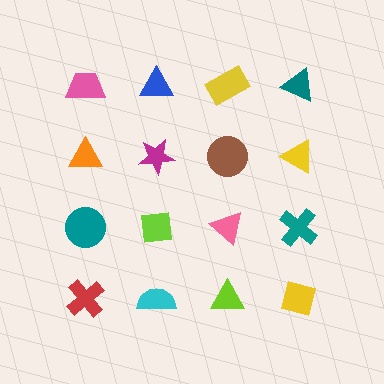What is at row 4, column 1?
A red cross.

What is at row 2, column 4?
A yellow triangle.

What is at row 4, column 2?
A cyan semicircle.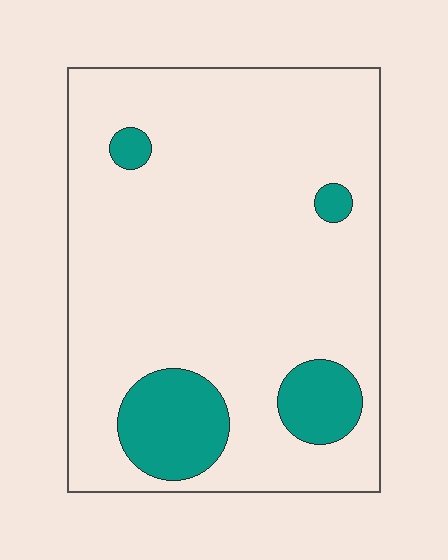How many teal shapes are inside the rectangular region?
4.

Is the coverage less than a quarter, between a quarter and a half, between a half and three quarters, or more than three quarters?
Less than a quarter.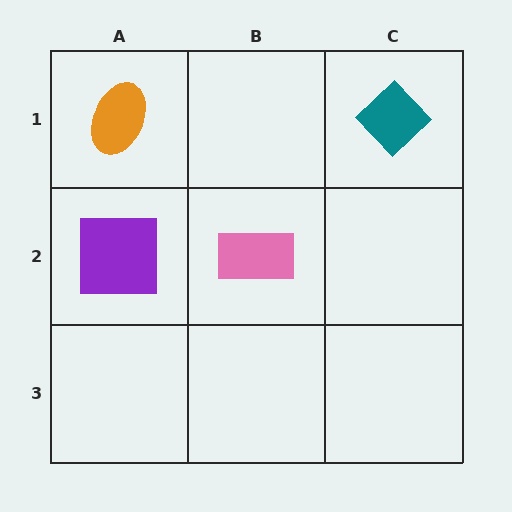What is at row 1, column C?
A teal diamond.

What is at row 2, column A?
A purple square.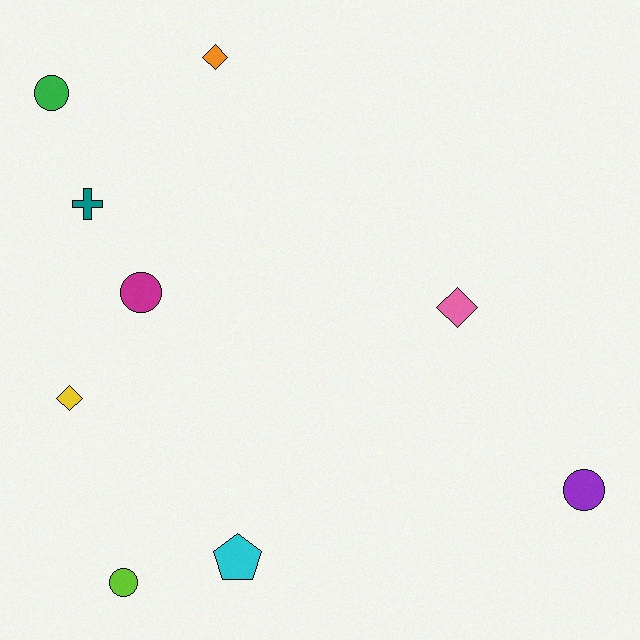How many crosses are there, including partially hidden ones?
There is 1 cross.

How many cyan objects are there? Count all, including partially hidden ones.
There is 1 cyan object.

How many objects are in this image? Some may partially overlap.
There are 9 objects.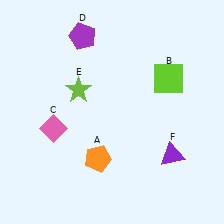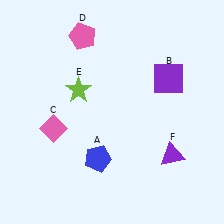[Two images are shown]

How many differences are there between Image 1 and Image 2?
There are 3 differences between the two images.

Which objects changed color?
A changed from orange to blue. B changed from lime to purple. D changed from purple to pink.